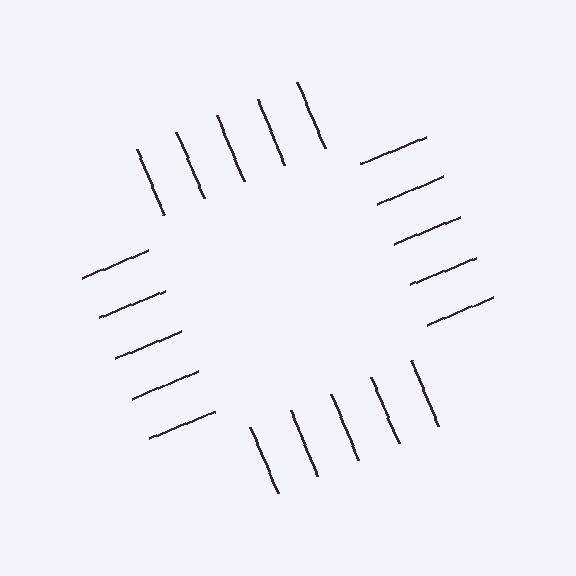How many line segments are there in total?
20 — 5 along each of the 4 edges.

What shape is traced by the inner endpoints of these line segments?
An illusory square — the line segments terminate on its edges but no continuous stroke is drawn.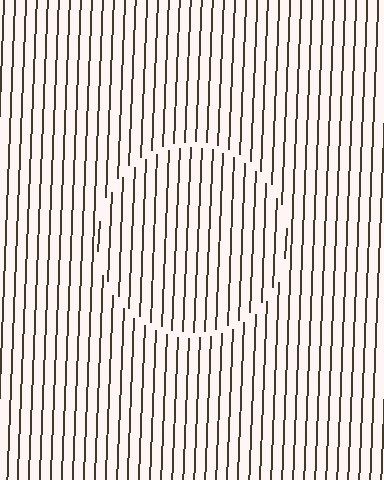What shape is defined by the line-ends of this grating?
An illusory circle. The interior of the shape contains the same grating, shifted by half a period — the contour is defined by the phase discontinuity where line-ends from the inner and outer gratings abut.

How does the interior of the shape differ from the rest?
The interior of the shape contains the same grating, shifted by half a period — the contour is defined by the phase discontinuity where line-ends from the inner and outer gratings abut.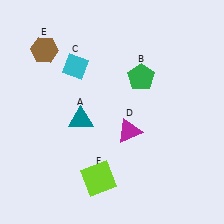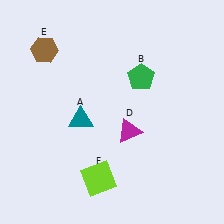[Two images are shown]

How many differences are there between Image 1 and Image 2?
There is 1 difference between the two images.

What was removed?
The cyan diamond (C) was removed in Image 2.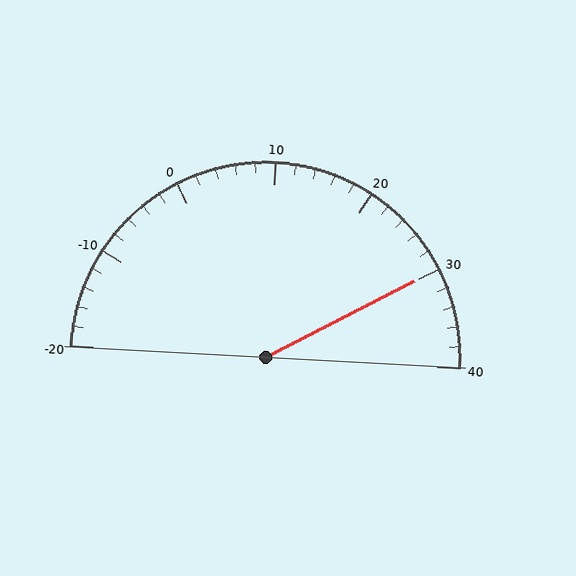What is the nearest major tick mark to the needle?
The nearest major tick mark is 30.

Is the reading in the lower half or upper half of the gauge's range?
The reading is in the upper half of the range (-20 to 40).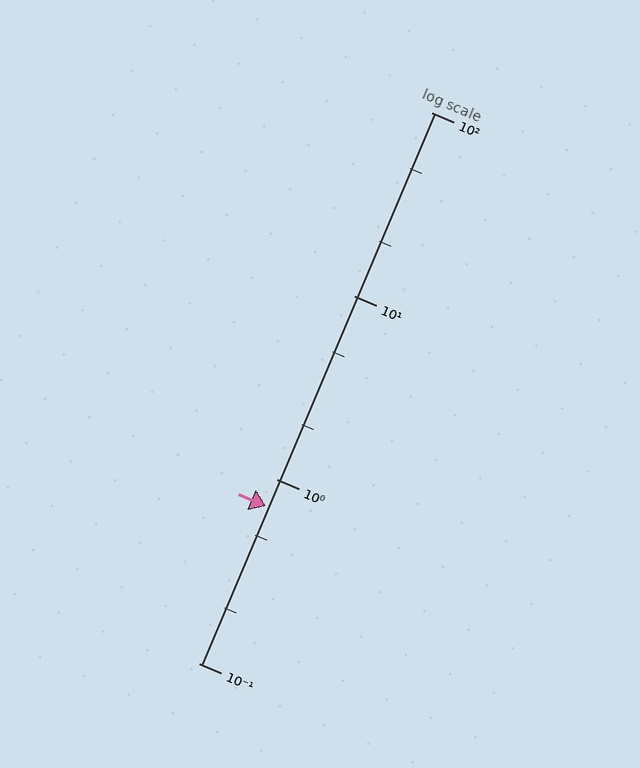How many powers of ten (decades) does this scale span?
The scale spans 3 decades, from 0.1 to 100.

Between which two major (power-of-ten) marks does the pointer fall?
The pointer is between 0.1 and 1.